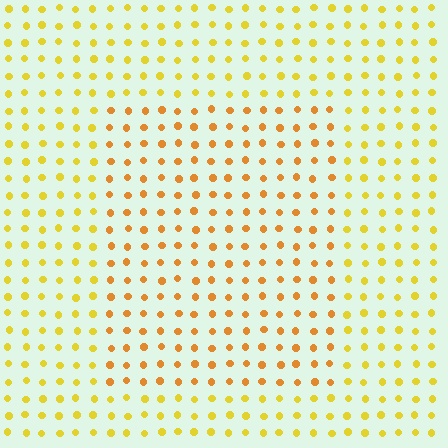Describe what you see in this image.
The image is filled with small yellow elements in a uniform arrangement. A rectangle-shaped region is visible where the elements are tinted to a slightly different hue, forming a subtle color boundary.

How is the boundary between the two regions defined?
The boundary is defined purely by a slight shift in hue (about 25 degrees). Spacing, size, and orientation are identical on both sides.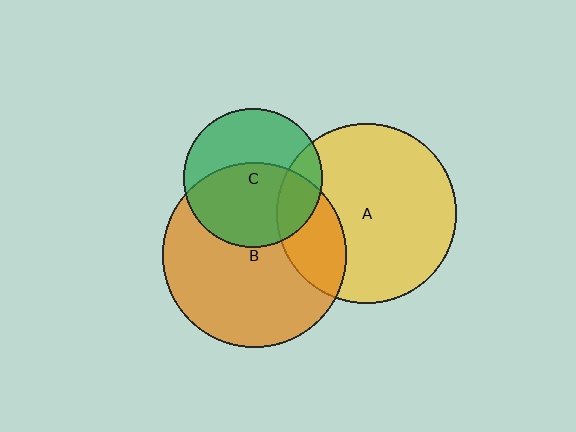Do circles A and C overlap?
Yes.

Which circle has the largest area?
Circle B (orange).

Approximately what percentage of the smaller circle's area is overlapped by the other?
Approximately 20%.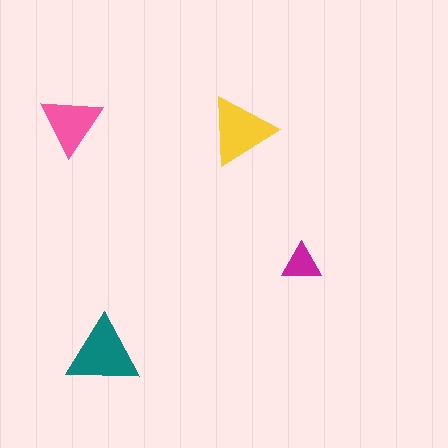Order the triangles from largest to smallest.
the teal one, the yellow one, the pink one, the magenta one.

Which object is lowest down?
The teal triangle is bottommost.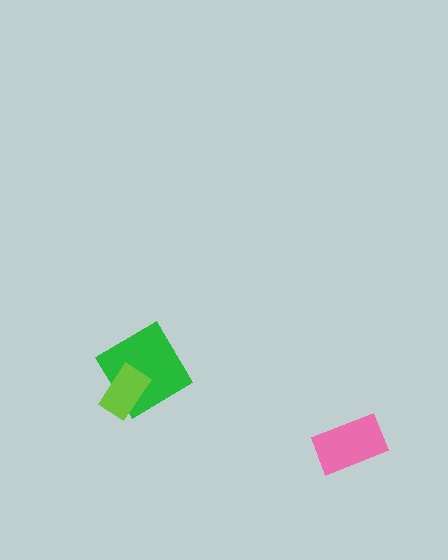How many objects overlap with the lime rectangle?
1 object overlaps with the lime rectangle.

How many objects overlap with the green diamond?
1 object overlaps with the green diamond.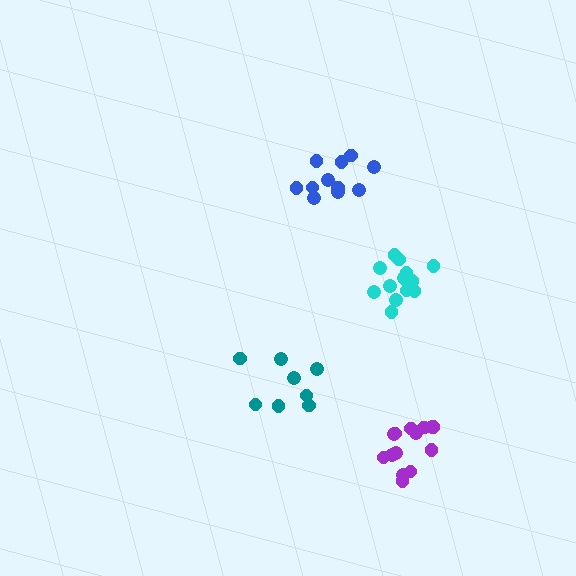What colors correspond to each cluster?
The clusters are colored: blue, teal, purple, cyan.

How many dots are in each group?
Group 1: 11 dots, Group 2: 8 dots, Group 3: 14 dots, Group 4: 14 dots (47 total).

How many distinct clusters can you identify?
There are 4 distinct clusters.